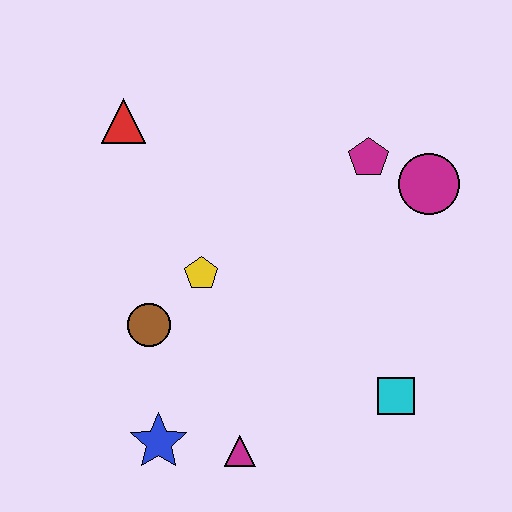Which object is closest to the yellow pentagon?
The brown circle is closest to the yellow pentagon.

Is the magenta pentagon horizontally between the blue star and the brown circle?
No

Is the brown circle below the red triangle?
Yes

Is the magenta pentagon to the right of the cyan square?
No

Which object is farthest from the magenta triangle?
The red triangle is farthest from the magenta triangle.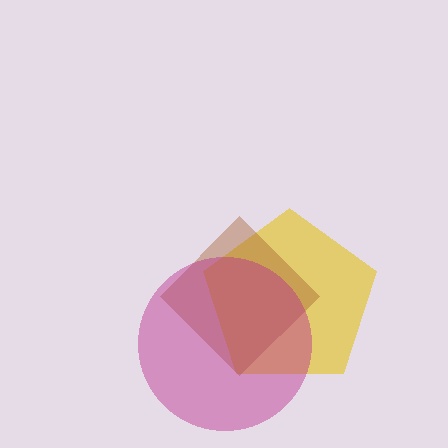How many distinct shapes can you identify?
There are 3 distinct shapes: a yellow pentagon, a brown diamond, a magenta circle.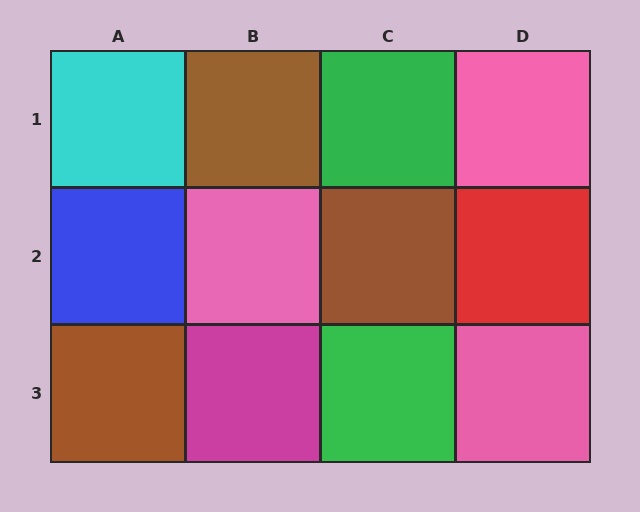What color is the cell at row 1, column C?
Green.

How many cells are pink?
3 cells are pink.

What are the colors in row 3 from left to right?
Brown, magenta, green, pink.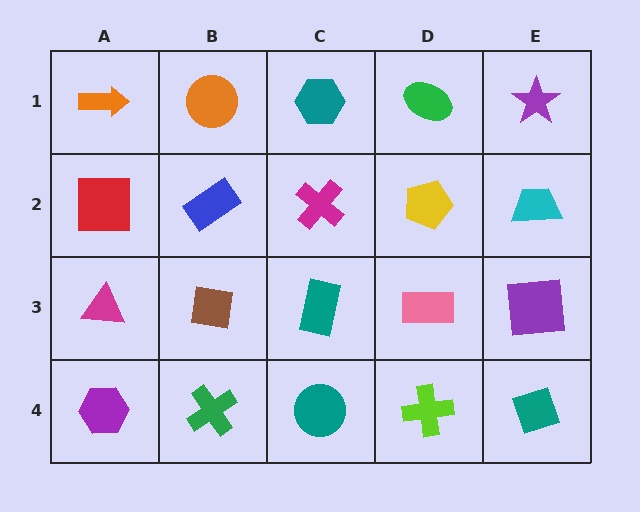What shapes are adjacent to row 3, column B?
A blue rectangle (row 2, column B), a green cross (row 4, column B), a magenta triangle (row 3, column A), a teal rectangle (row 3, column C).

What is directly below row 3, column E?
A teal diamond.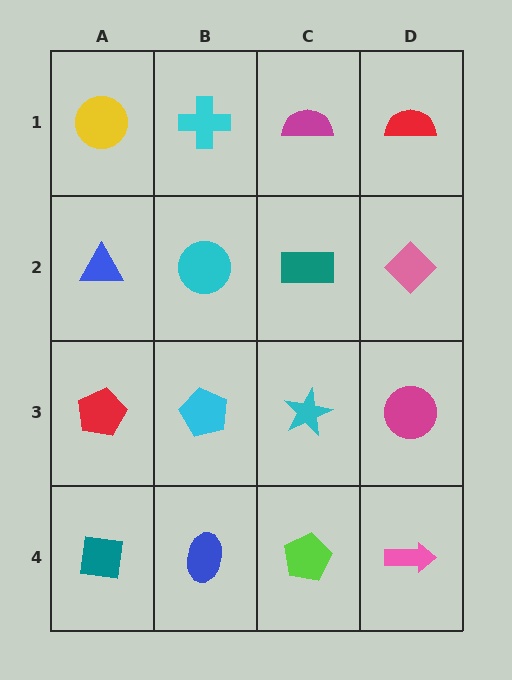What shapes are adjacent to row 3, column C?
A teal rectangle (row 2, column C), a lime pentagon (row 4, column C), a cyan pentagon (row 3, column B), a magenta circle (row 3, column D).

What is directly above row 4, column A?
A red pentagon.